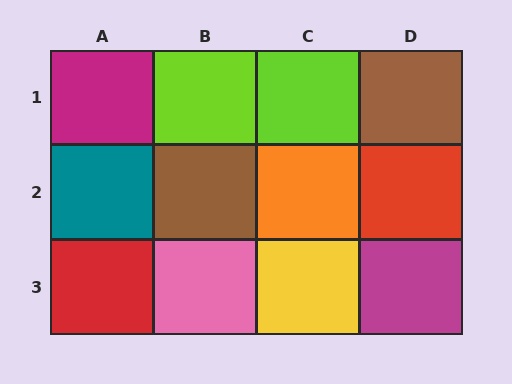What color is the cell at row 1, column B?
Lime.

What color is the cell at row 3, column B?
Pink.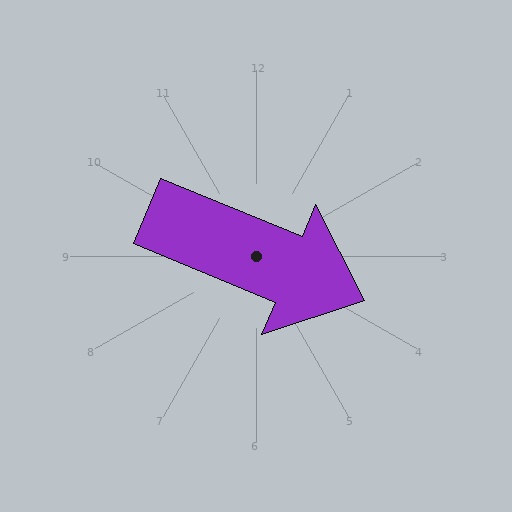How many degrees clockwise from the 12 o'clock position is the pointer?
Approximately 112 degrees.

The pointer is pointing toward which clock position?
Roughly 4 o'clock.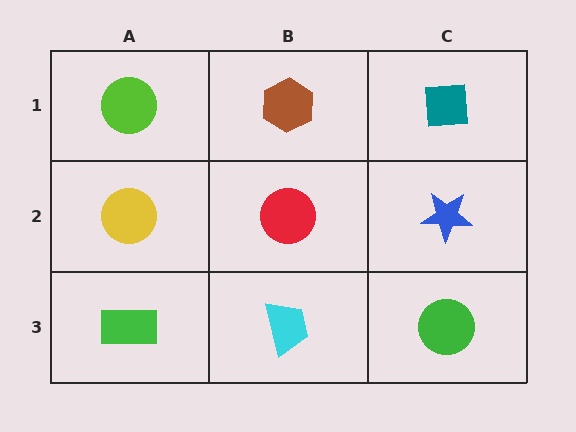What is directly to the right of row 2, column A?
A red circle.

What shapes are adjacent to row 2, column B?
A brown hexagon (row 1, column B), a cyan trapezoid (row 3, column B), a yellow circle (row 2, column A), a blue star (row 2, column C).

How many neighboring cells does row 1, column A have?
2.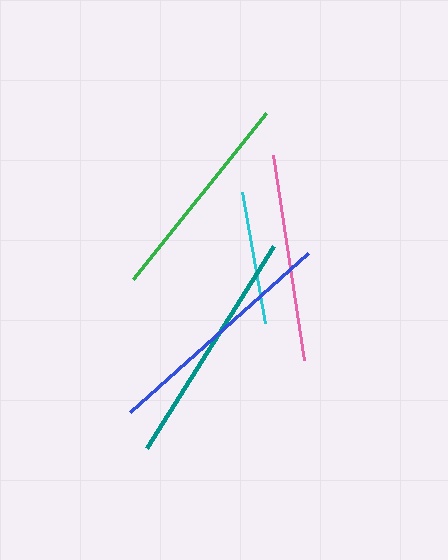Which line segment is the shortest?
The cyan line is the shortest at approximately 133 pixels.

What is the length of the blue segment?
The blue segment is approximately 238 pixels long.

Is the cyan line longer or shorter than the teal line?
The teal line is longer than the cyan line.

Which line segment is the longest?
The blue line is the longest at approximately 238 pixels.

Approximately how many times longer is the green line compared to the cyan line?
The green line is approximately 1.6 times the length of the cyan line.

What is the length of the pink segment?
The pink segment is approximately 208 pixels long.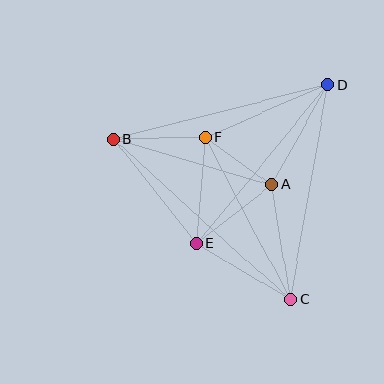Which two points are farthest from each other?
Points B and C are farthest from each other.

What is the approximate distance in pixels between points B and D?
The distance between B and D is approximately 222 pixels.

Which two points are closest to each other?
Points A and F are closest to each other.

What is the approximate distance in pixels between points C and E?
The distance between C and E is approximately 109 pixels.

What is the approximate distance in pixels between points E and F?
The distance between E and F is approximately 106 pixels.